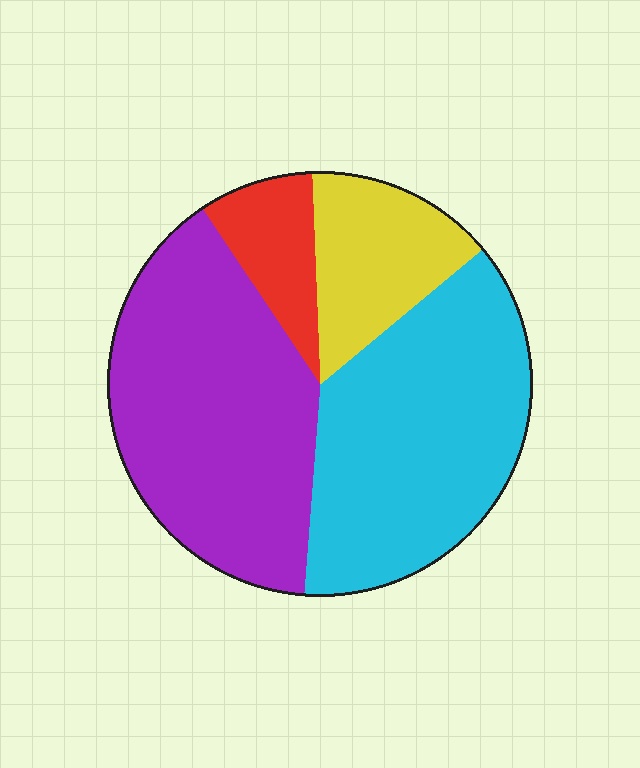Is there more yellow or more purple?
Purple.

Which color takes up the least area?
Red, at roughly 10%.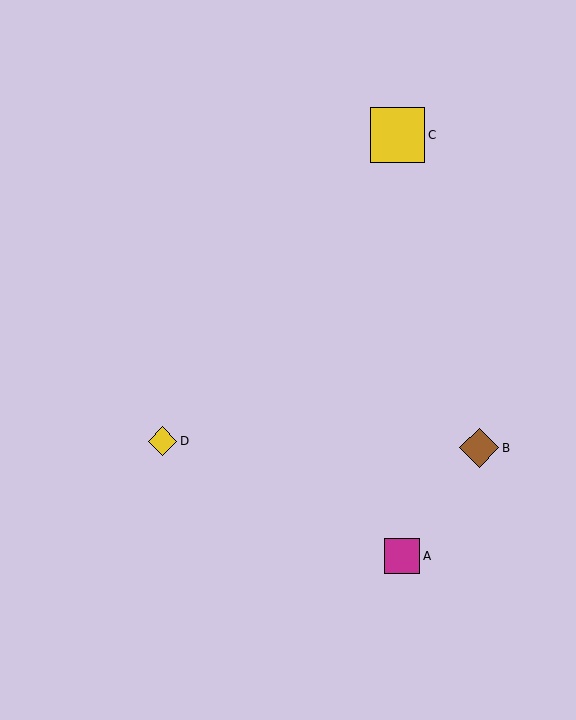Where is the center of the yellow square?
The center of the yellow square is at (398, 135).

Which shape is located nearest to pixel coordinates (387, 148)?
The yellow square (labeled C) at (398, 135) is nearest to that location.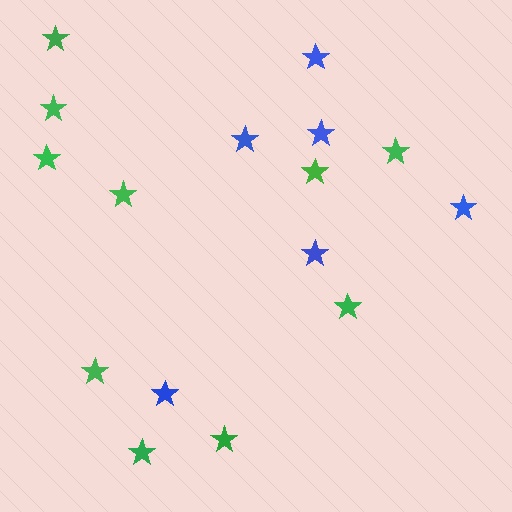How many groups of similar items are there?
There are 2 groups: one group of blue stars (6) and one group of green stars (10).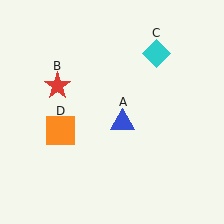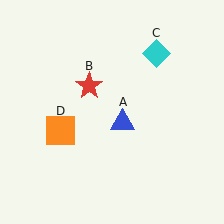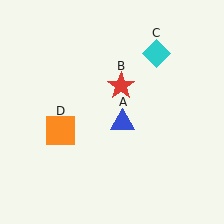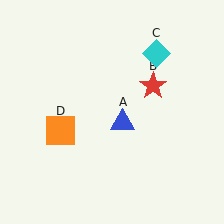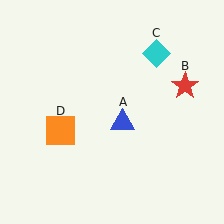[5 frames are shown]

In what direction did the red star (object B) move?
The red star (object B) moved right.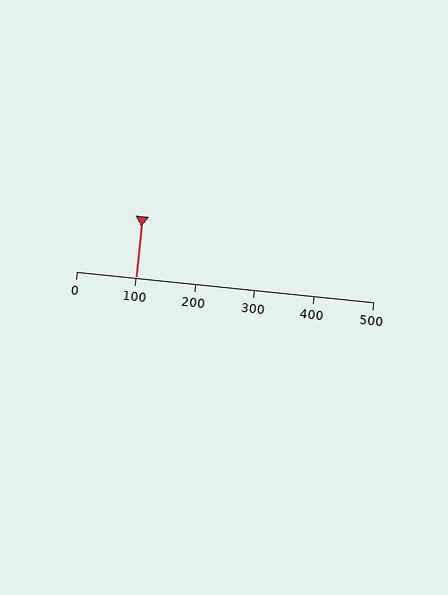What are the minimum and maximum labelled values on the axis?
The axis runs from 0 to 500.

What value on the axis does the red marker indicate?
The marker indicates approximately 100.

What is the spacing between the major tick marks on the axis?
The major ticks are spaced 100 apart.